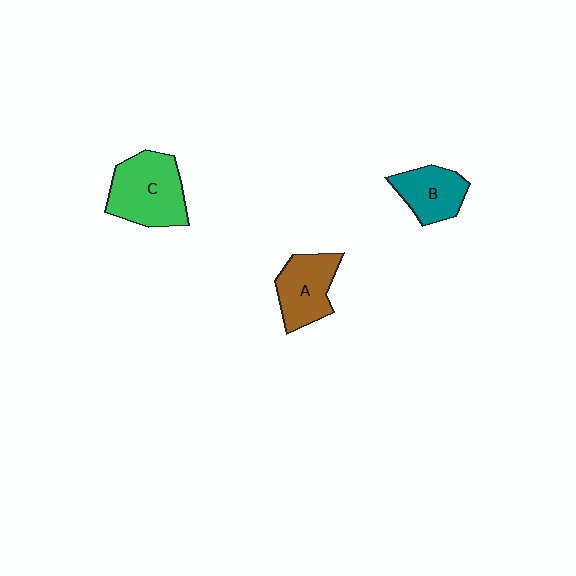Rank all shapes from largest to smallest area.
From largest to smallest: C (green), A (brown), B (teal).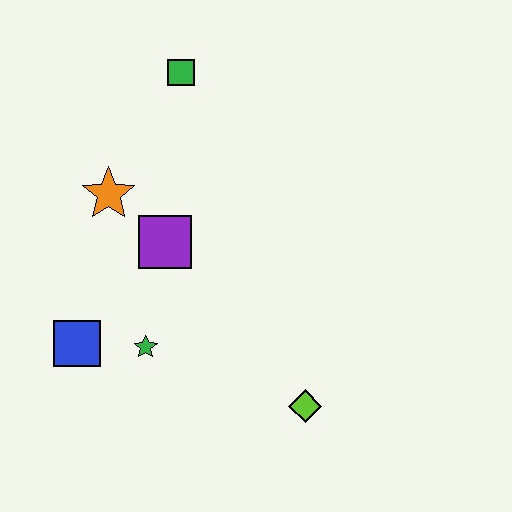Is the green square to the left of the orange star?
No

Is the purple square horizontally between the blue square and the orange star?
No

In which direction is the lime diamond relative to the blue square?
The lime diamond is to the right of the blue square.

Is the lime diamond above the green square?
No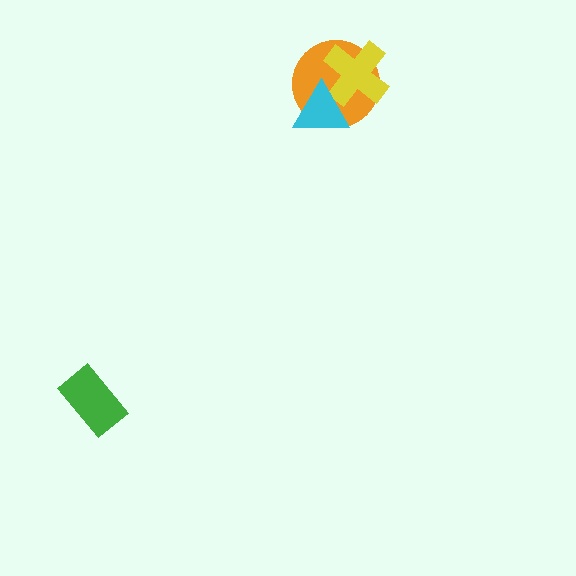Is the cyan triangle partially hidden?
No, no other shape covers it.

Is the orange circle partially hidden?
Yes, it is partially covered by another shape.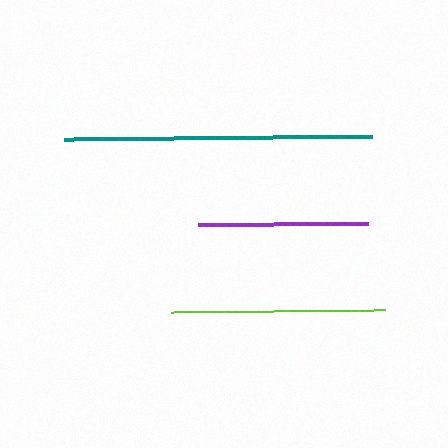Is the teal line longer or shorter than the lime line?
The teal line is longer than the lime line.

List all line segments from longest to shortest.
From longest to shortest: teal, lime, purple.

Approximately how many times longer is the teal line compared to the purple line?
The teal line is approximately 1.8 times the length of the purple line.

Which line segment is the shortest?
The purple line is the shortest at approximately 170 pixels.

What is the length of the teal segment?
The teal segment is approximately 309 pixels long.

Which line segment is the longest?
The teal line is the longest at approximately 309 pixels.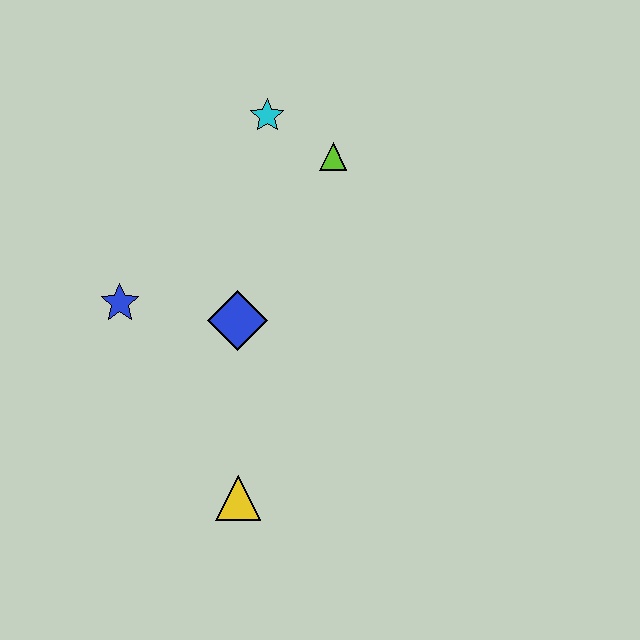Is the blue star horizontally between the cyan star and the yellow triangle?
No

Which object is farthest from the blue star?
The lime triangle is farthest from the blue star.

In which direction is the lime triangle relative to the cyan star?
The lime triangle is to the right of the cyan star.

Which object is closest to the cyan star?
The lime triangle is closest to the cyan star.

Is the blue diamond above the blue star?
No